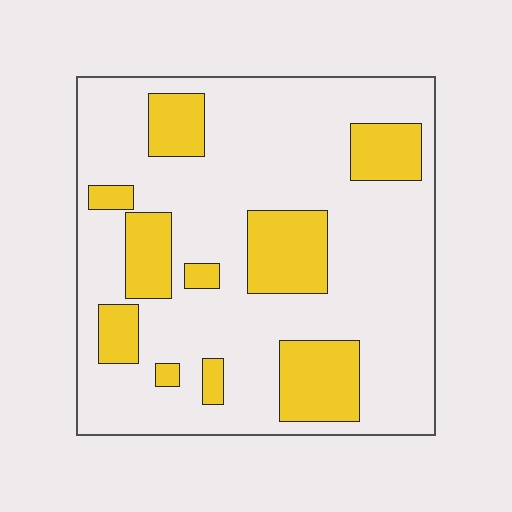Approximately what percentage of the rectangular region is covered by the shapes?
Approximately 25%.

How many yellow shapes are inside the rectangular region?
10.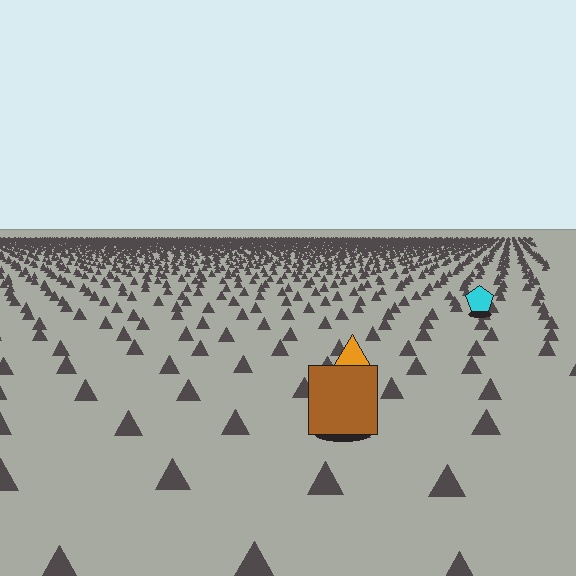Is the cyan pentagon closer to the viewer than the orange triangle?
No. The orange triangle is closer — you can tell from the texture gradient: the ground texture is coarser near it.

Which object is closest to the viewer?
The brown square is closest. The texture marks near it are larger and more spread out.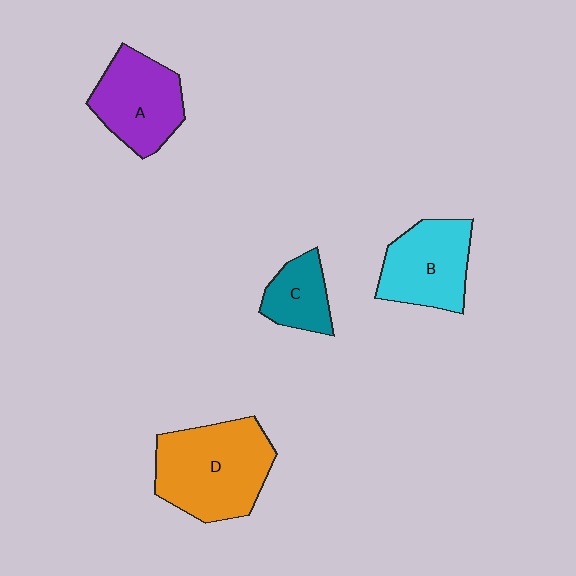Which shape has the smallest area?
Shape C (teal).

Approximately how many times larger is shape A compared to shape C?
Approximately 1.7 times.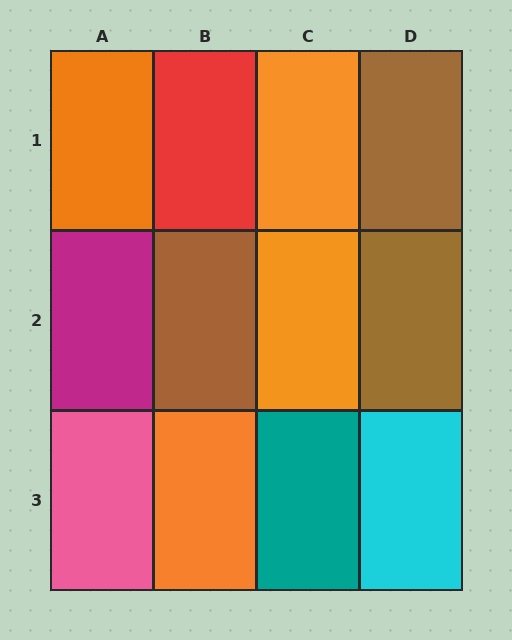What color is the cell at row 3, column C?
Teal.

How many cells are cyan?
1 cell is cyan.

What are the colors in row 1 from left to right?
Orange, red, orange, brown.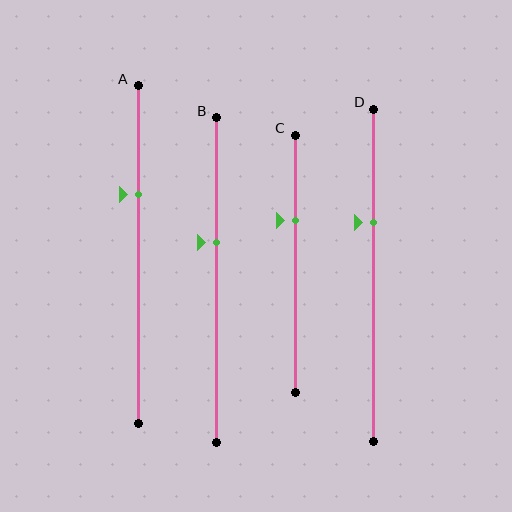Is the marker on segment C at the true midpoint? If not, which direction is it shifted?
No, the marker on segment C is shifted upward by about 17% of the segment length.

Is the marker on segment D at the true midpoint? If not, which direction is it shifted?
No, the marker on segment D is shifted upward by about 16% of the segment length.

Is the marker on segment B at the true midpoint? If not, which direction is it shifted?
No, the marker on segment B is shifted upward by about 12% of the segment length.